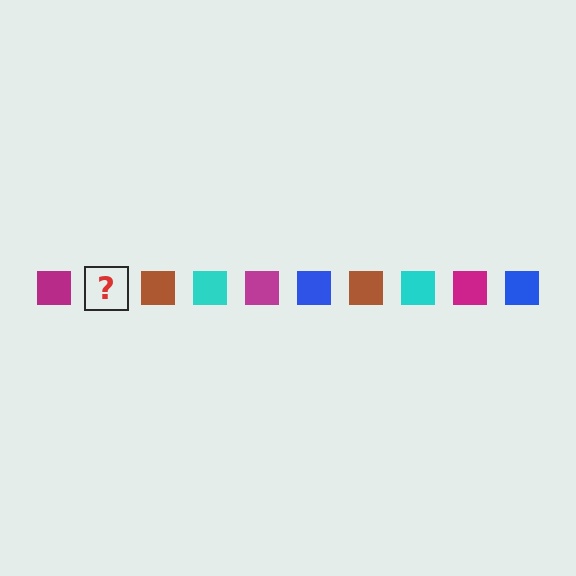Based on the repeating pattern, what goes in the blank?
The blank should be a blue square.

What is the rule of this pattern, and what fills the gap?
The rule is that the pattern cycles through magenta, blue, brown, cyan squares. The gap should be filled with a blue square.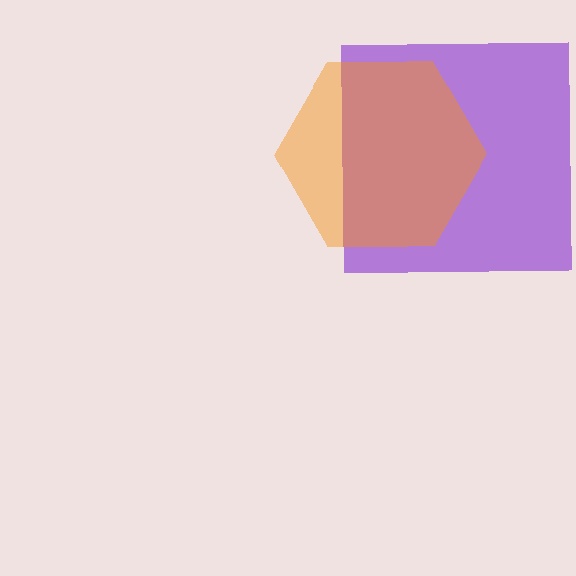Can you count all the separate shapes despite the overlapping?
Yes, there are 2 separate shapes.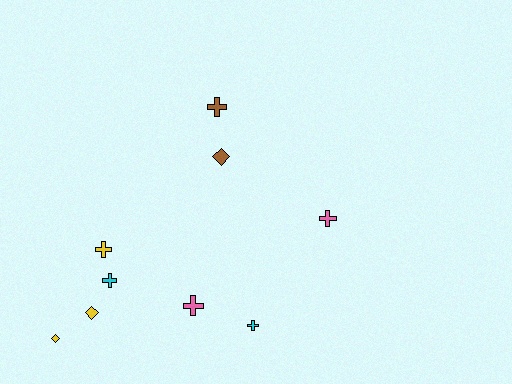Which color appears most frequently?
Yellow, with 3 objects.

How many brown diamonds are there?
There is 1 brown diamond.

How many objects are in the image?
There are 9 objects.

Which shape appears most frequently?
Cross, with 6 objects.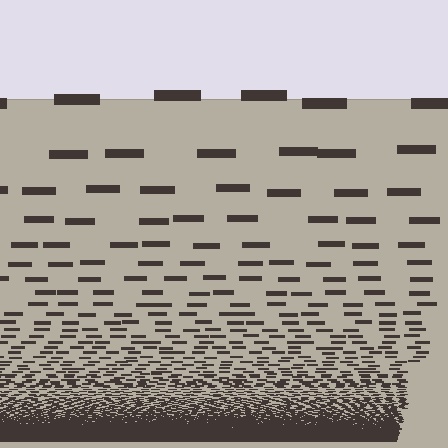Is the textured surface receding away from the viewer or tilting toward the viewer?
The surface appears to tilt toward the viewer. Texture elements get larger and sparser toward the top.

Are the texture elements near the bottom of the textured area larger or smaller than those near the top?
Smaller. The gradient is inverted — elements near the bottom are smaller and denser.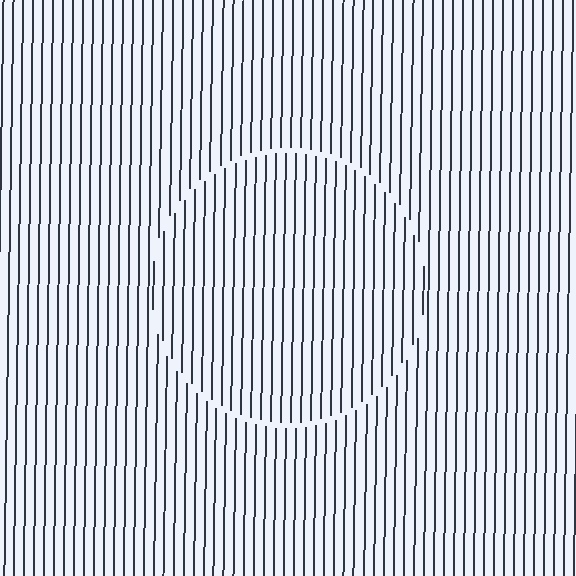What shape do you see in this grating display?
An illusory circle. The interior of the shape contains the same grating, shifted by half a period — the contour is defined by the phase discontinuity where line-ends from the inner and outer gratings abut.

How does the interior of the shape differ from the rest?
The interior of the shape contains the same grating, shifted by half a period — the contour is defined by the phase discontinuity where line-ends from the inner and outer gratings abut.